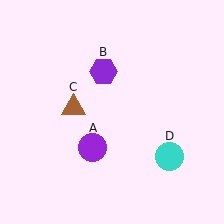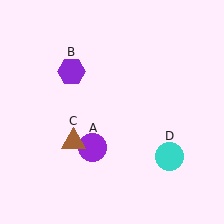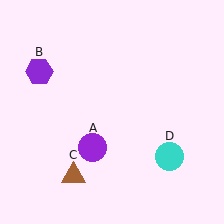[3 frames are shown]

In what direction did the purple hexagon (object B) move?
The purple hexagon (object B) moved left.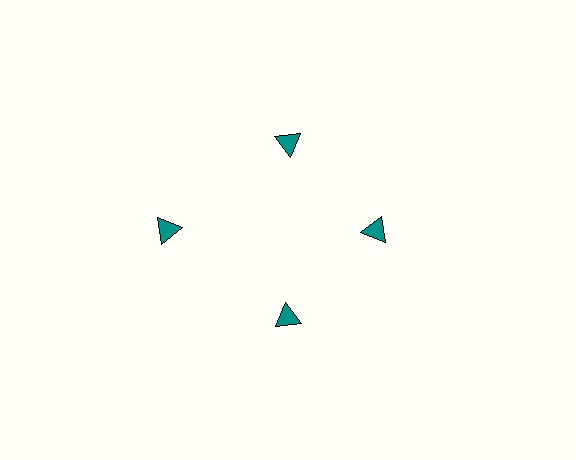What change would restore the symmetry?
The symmetry would be restored by moving it inward, back onto the ring so that all 4 triangles sit at equal angles and equal distance from the center.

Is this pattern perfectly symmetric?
No. The 4 teal triangles are arranged in a ring, but one element near the 9 o'clock position is pushed outward from the center, breaking the 4-fold rotational symmetry.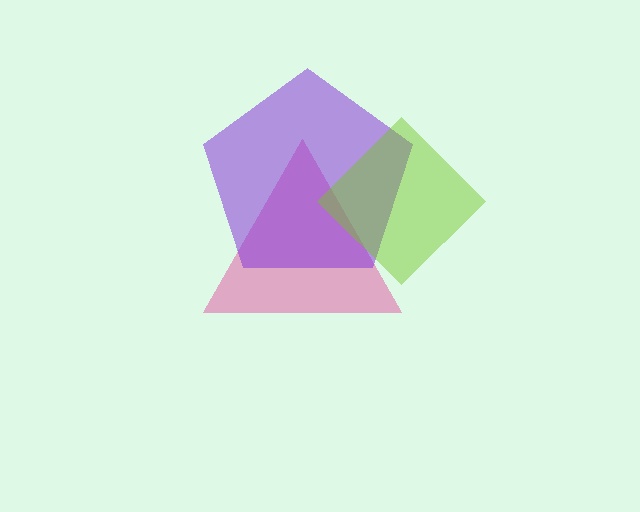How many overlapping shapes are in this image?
There are 3 overlapping shapes in the image.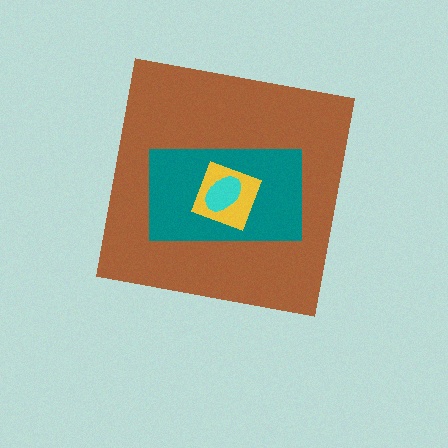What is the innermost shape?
The cyan ellipse.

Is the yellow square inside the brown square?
Yes.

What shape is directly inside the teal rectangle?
The yellow square.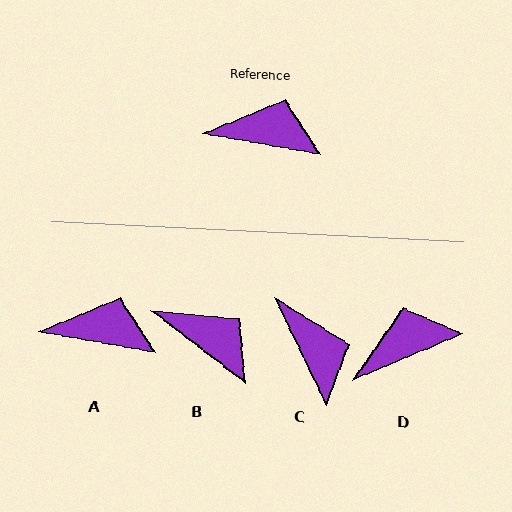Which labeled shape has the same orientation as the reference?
A.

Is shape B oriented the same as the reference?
No, it is off by about 28 degrees.